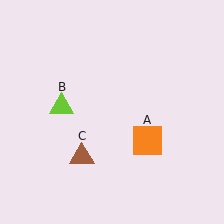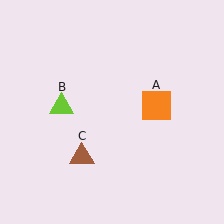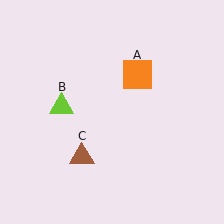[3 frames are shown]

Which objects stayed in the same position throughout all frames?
Lime triangle (object B) and brown triangle (object C) remained stationary.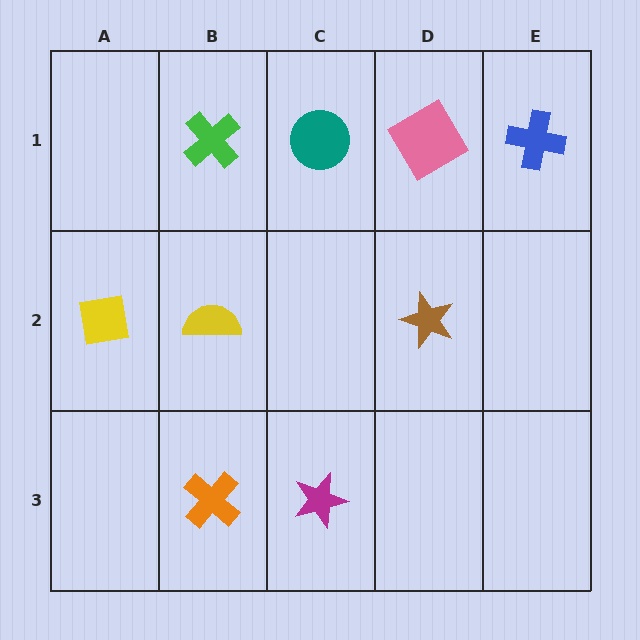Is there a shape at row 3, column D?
No, that cell is empty.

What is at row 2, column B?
A yellow semicircle.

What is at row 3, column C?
A magenta star.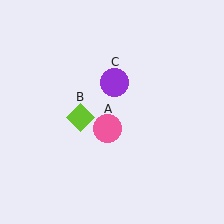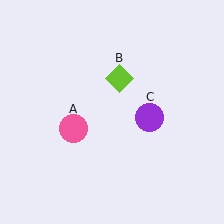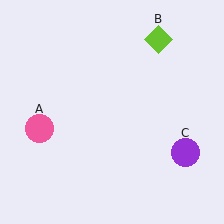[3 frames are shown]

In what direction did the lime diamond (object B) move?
The lime diamond (object B) moved up and to the right.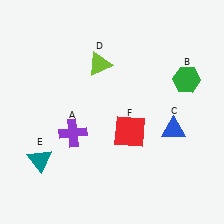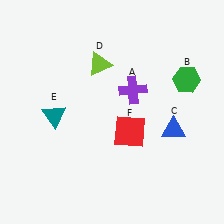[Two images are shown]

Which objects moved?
The objects that moved are: the purple cross (A), the teal triangle (E).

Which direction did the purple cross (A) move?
The purple cross (A) moved right.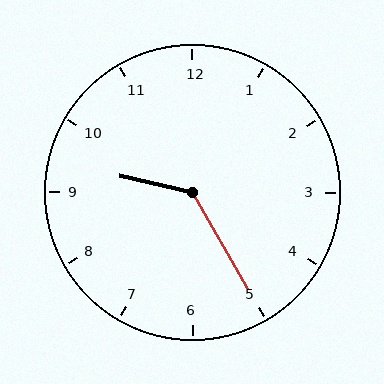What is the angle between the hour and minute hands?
Approximately 132 degrees.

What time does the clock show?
9:25.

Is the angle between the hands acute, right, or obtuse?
It is obtuse.